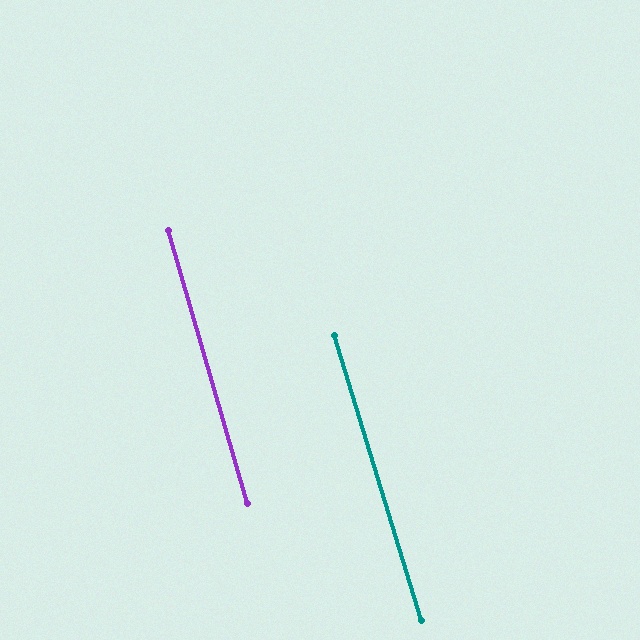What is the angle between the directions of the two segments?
Approximately 1 degree.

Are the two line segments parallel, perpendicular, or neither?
Parallel — their directions differ by only 0.7°.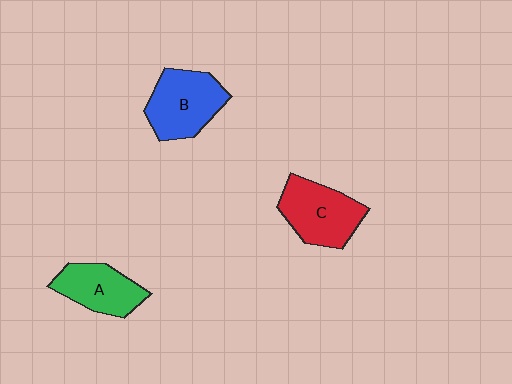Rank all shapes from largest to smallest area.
From largest to smallest: B (blue), C (red), A (green).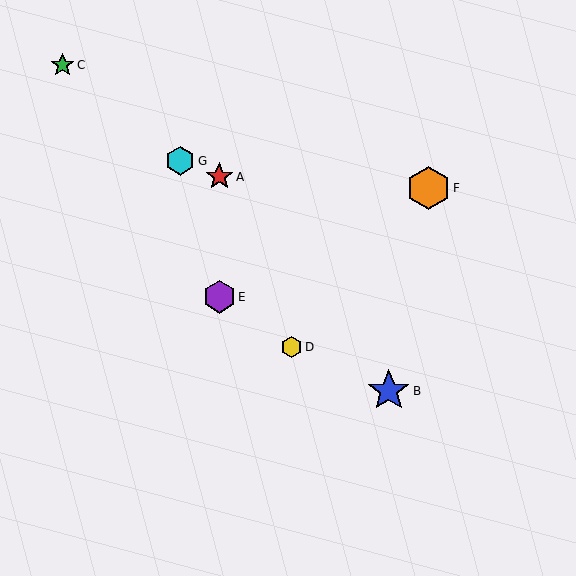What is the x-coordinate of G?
Object G is at x≈180.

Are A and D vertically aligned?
No, A is at x≈219 and D is at x≈292.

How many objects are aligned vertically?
2 objects (A, E) are aligned vertically.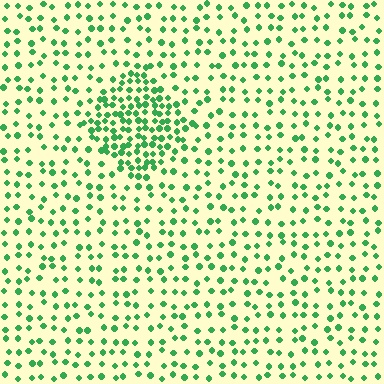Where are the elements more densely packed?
The elements are more densely packed inside the diamond boundary.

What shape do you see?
I see a diamond.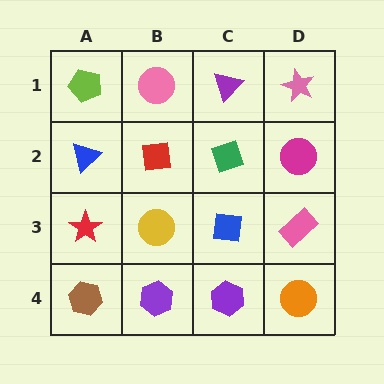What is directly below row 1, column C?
A green diamond.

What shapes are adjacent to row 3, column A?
A blue triangle (row 2, column A), a brown hexagon (row 4, column A), a yellow circle (row 3, column B).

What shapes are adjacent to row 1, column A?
A blue triangle (row 2, column A), a pink circle (row 1, column B).